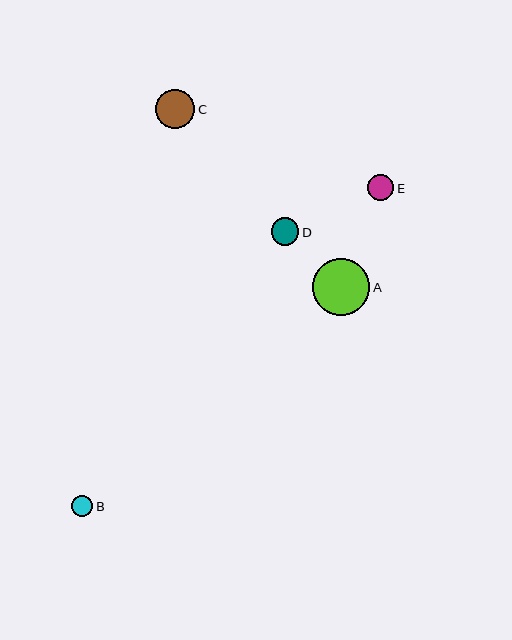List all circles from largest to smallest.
From largest to smallest: A, C, D, E, B.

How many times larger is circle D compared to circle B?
Circle D is approximately 1.3 times the size of circle B.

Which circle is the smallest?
Circle B is the smallest with a size of approximately 21 pixels.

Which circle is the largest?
Circle A is the largest with a size of approximately 57 pixels.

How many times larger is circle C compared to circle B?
Circle C is approximately 1.9 times the size of circle B.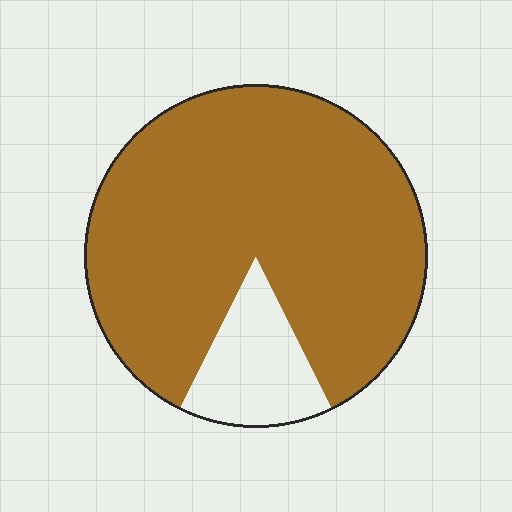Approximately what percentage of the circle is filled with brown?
Approximately 85%.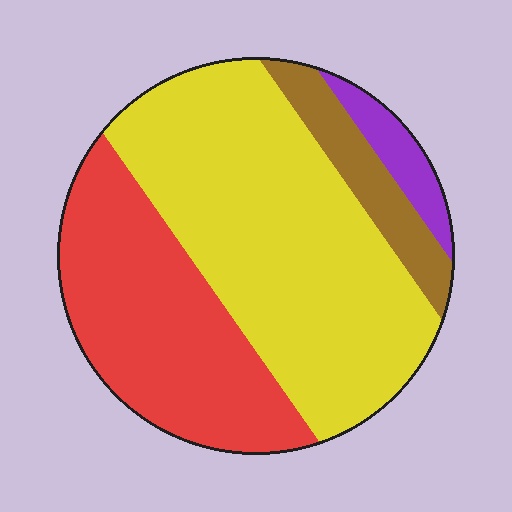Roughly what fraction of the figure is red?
Red takes up about one third (1/3) of the figure.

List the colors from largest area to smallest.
From largest to smallest: yellow, red, brown, purple.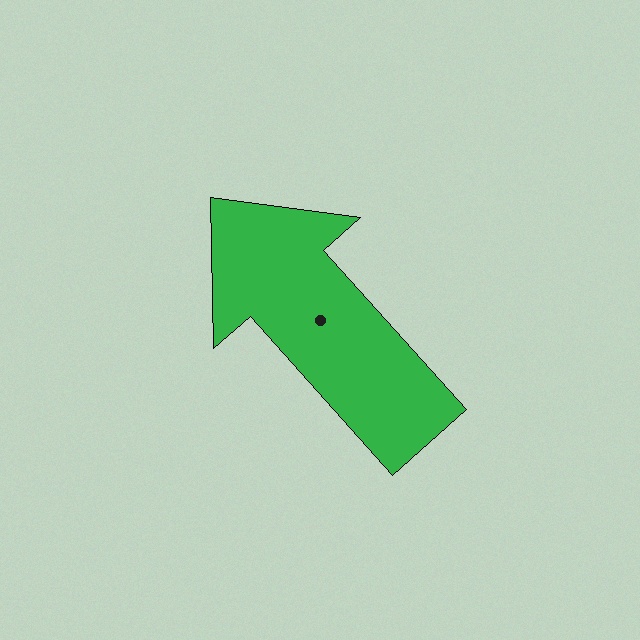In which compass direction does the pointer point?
Northwest.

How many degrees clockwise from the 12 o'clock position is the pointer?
Approximately 318 degrees.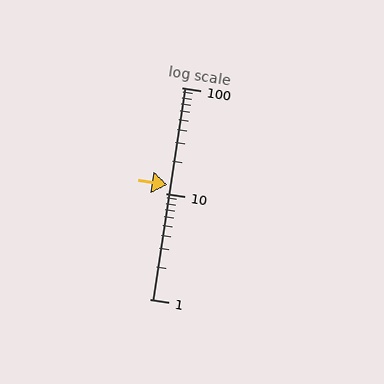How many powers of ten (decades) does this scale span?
The scale spans 2 decades, from 1 to 100.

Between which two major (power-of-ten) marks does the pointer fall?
The pointer is between 10 and 100.